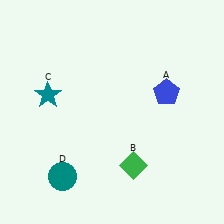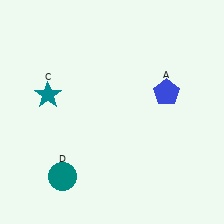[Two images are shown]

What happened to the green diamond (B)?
The green diamond (B) was removed in Image 2. It was in the bottom-right area of Image 1.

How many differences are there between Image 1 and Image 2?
There is 1 difference between the two images.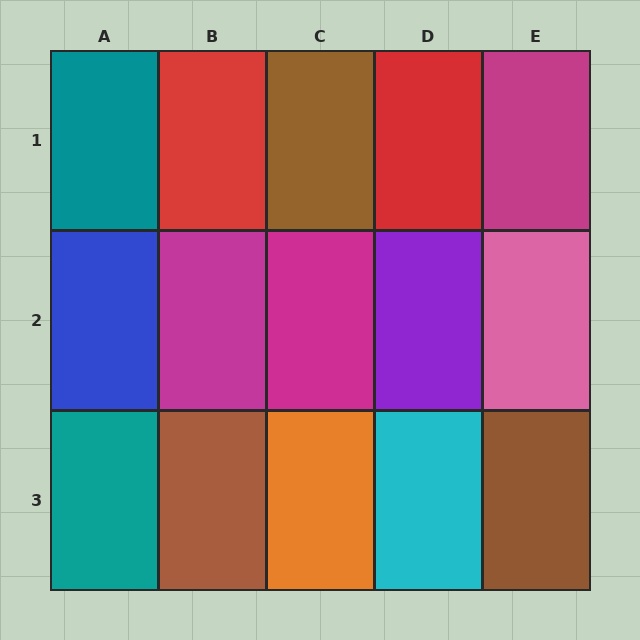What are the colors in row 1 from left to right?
Teal, red, brown, red, magenta.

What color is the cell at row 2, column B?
Magenta.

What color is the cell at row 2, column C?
Magenta.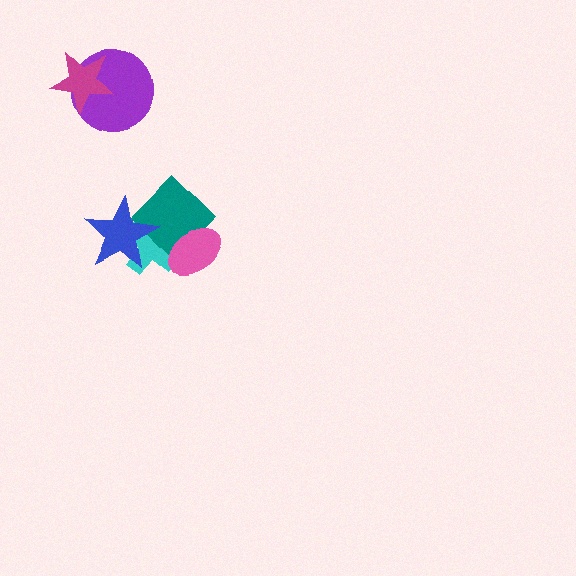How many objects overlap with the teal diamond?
3 objects overlap with the teal diamond.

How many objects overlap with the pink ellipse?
2 objects overlap with the pink ellipse.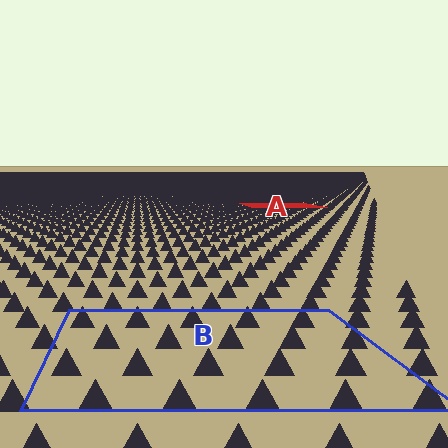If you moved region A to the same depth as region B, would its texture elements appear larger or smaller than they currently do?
They would appear larger. At a closer depth, the same texture elements are projected at a bigger on-screen size.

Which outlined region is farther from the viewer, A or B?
Region A is farther from the viewer — the texture elements inside it appear smaller and more densely packed.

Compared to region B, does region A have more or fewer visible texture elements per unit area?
Region A has more texture elements per unit area — they are packed more densely because it is farther away.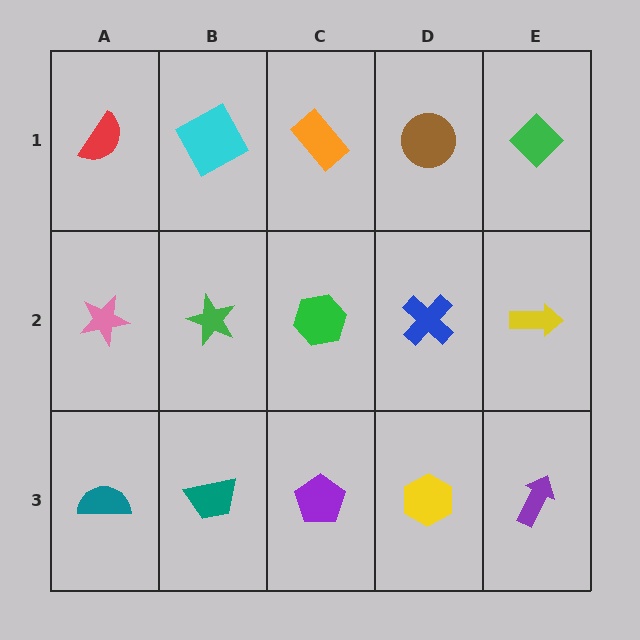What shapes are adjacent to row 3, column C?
A green hexagon (row 2, column C), a teal trapezoid (row 3, column B), a yellow hexagon (row 3, column D).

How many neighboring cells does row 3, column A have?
2.